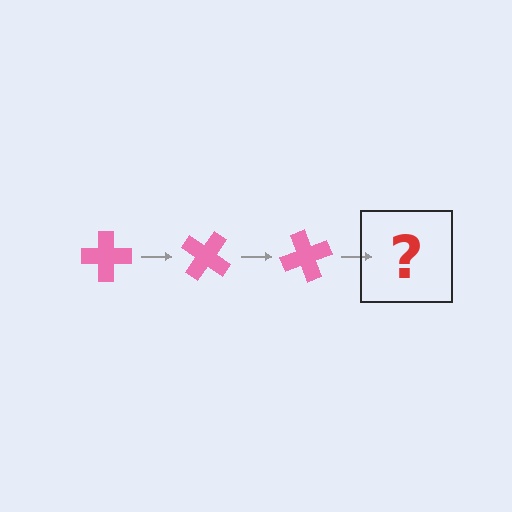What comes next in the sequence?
The next element should be a pink cross rotated 105 degrees.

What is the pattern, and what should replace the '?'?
The pattern is that the cross rotates 35 degrees each step. The '?' should be a pink cross rotated 105 degrees.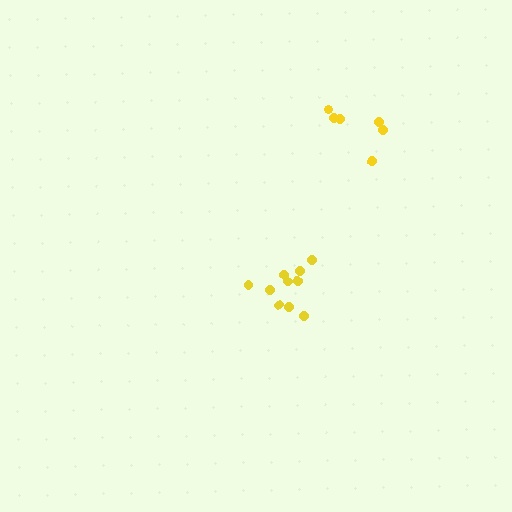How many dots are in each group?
Group 1: 10 dots, Group 2: 6 dots (16 total).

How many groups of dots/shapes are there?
There are 2 groups.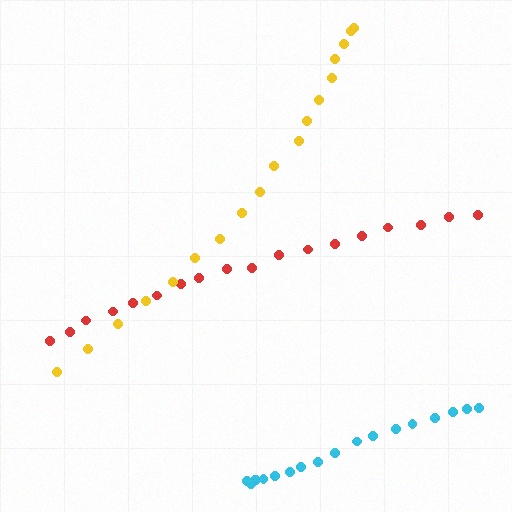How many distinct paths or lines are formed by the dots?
There are 3 distinct paths.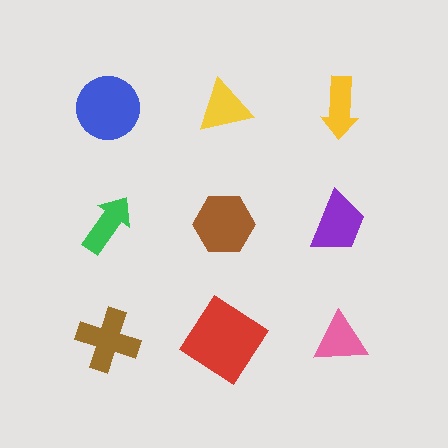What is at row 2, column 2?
A brown hexagon.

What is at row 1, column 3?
A yellow arrow.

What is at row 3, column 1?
A brown cross.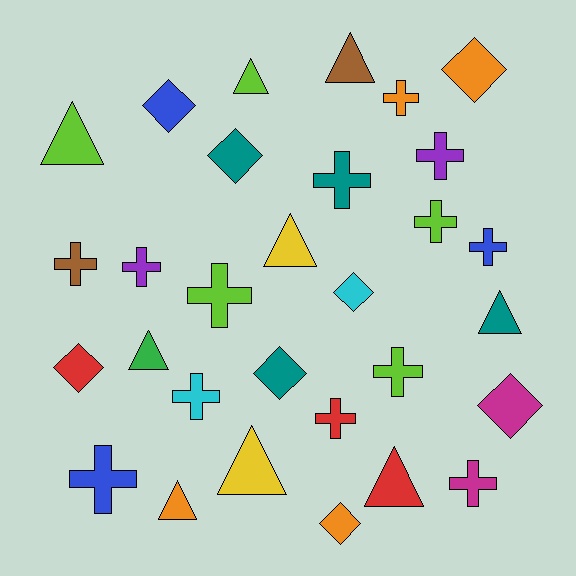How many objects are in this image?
There are 30 objects.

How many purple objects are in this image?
There are 2 purple objects.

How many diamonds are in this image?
There are 8 diamonds.